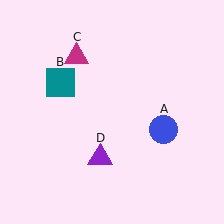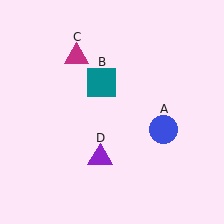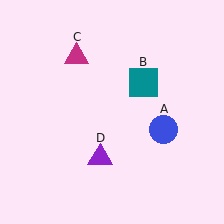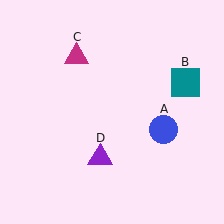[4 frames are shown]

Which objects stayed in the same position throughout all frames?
Blue circle (object A) and magenta triangle (object C) and purple triangle (object D) remained stationary.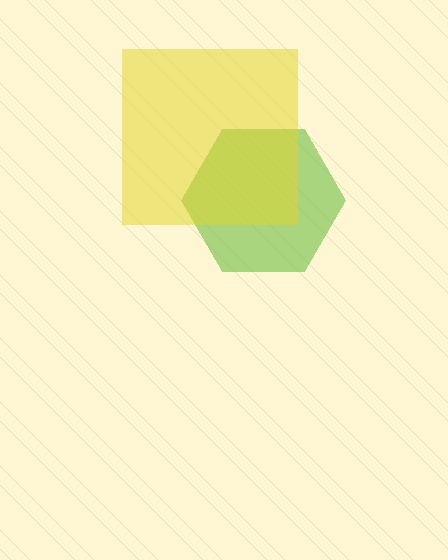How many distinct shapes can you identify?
There are 2 distinct shapes: a lime hexagon, a yellow square.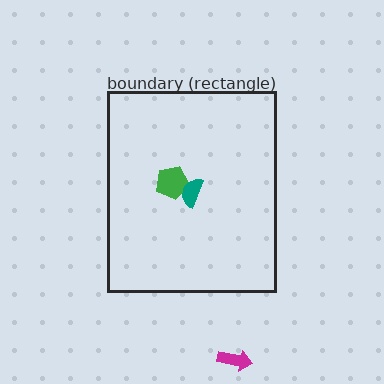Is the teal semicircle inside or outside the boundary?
Inside.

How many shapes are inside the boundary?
2 inside, 1 outside.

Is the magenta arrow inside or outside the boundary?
Outside.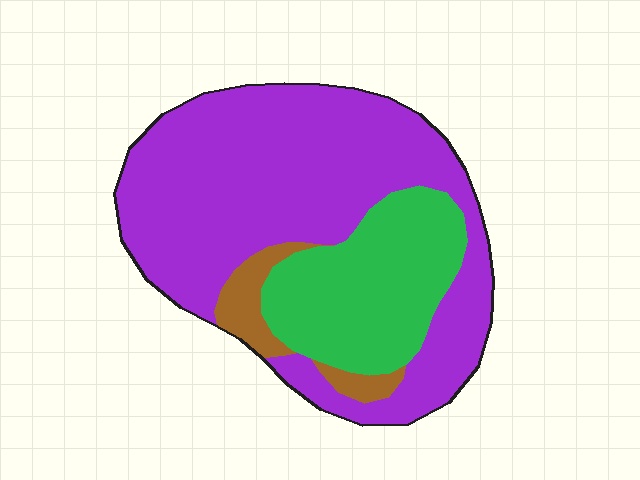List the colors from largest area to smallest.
From largest to smallest: purple, green, brown.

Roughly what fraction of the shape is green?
Green takes up between a sixth and a third of the shape.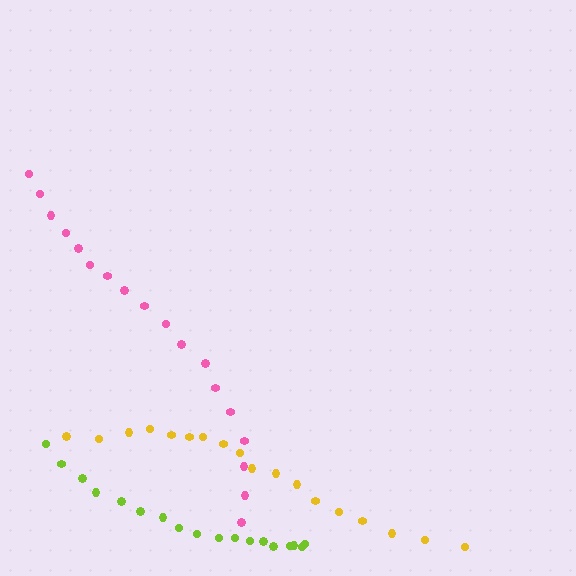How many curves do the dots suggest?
There are 3 distinct paths.